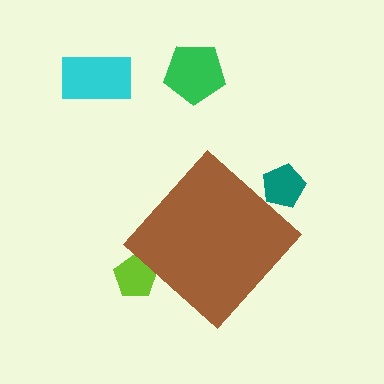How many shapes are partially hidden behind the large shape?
2 shapes are partially hidden.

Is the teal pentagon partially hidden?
Yes, the teal pentagon is partially hidden behind the brown diamond.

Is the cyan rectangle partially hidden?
No, the cyan rectangle is fully visible.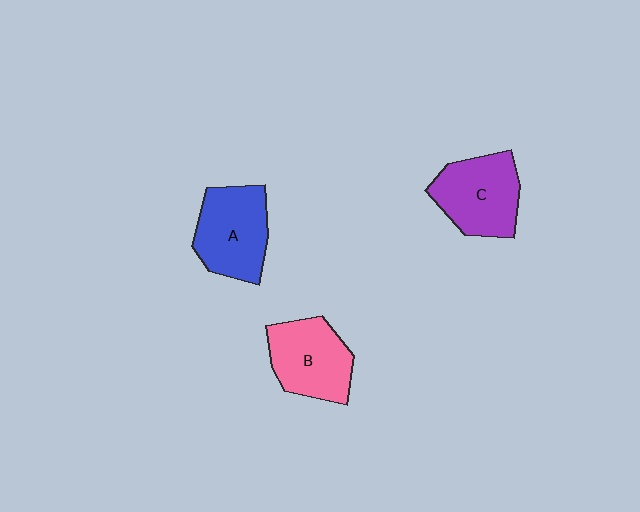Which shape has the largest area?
Shape A (blue).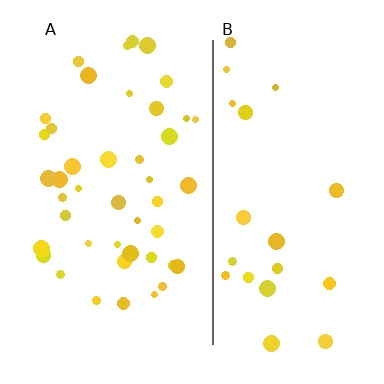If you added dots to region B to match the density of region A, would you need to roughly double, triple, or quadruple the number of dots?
Approximately double.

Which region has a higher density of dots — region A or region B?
A (the left).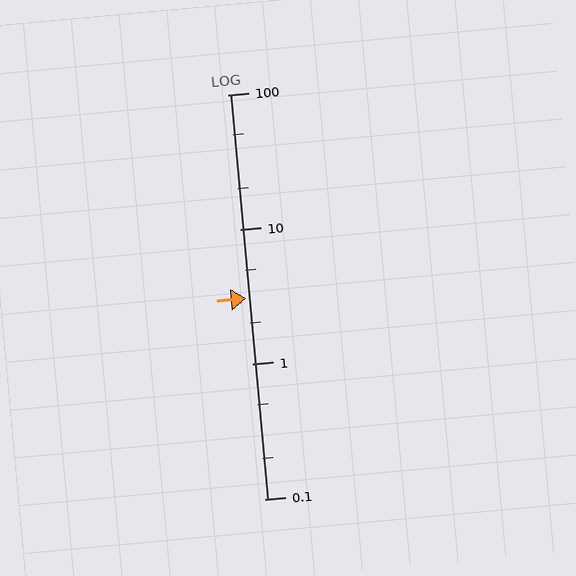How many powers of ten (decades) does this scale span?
The scale spans 3 decades, from 0.1 to 100.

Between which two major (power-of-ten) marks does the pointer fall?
The pointer is between 1 and 10.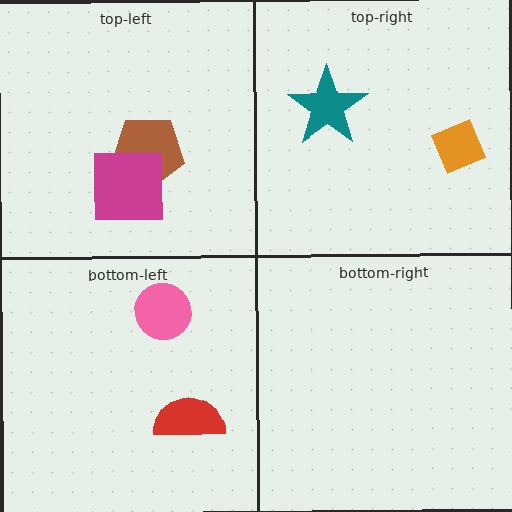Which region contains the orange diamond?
The top-right region.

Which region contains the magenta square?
The top-left region.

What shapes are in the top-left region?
The brown pentagon, the magenta square.